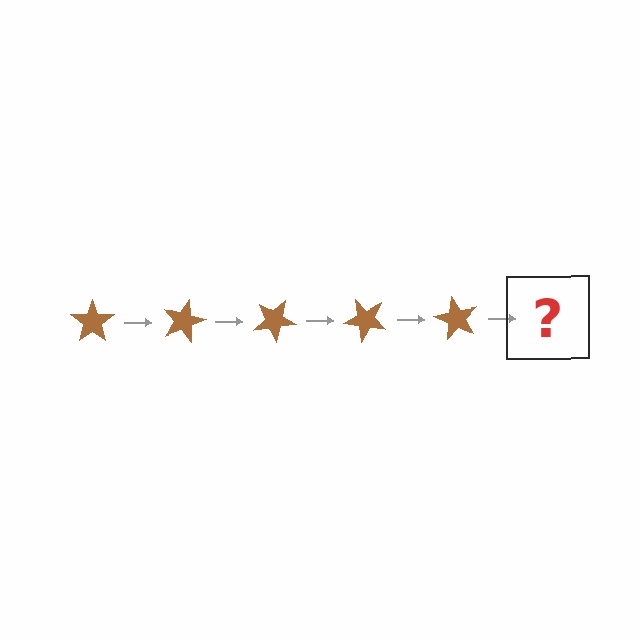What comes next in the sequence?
The next element should be a brown star rotated 75 degrees.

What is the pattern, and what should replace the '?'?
The pattern is that the star rotates 15 degrees each step. The '?' should be a brown star rotated 75 degrees.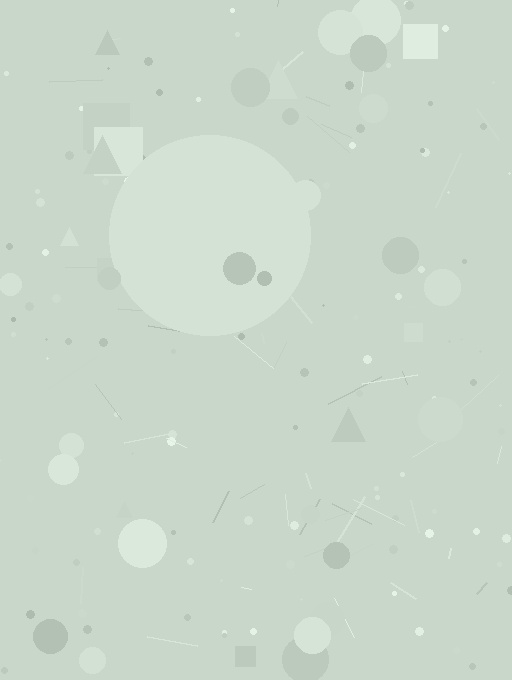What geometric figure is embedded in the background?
A circle is embedded in the background.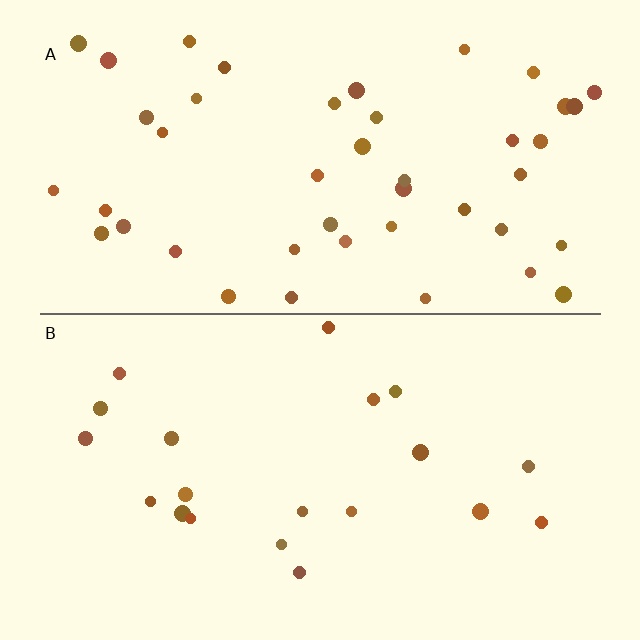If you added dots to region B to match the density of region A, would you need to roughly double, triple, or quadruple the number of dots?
Approximately double.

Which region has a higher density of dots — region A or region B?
A (the top).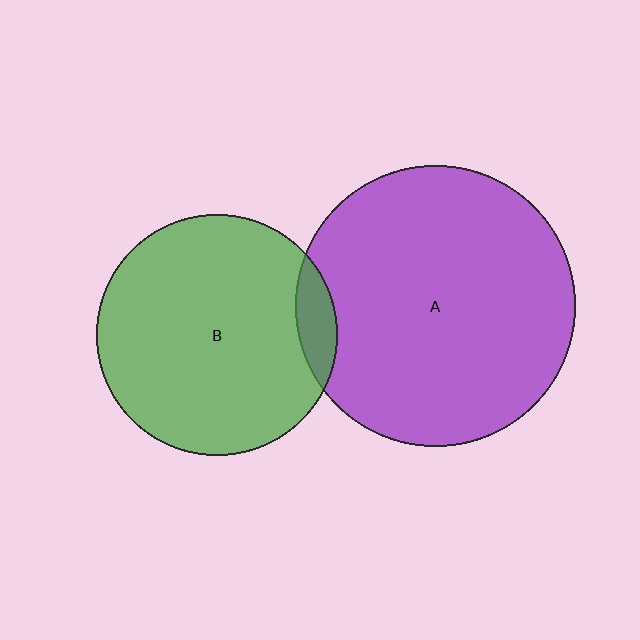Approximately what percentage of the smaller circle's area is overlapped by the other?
Approximately 10%.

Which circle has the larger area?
Circle A (purple).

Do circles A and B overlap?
Yes.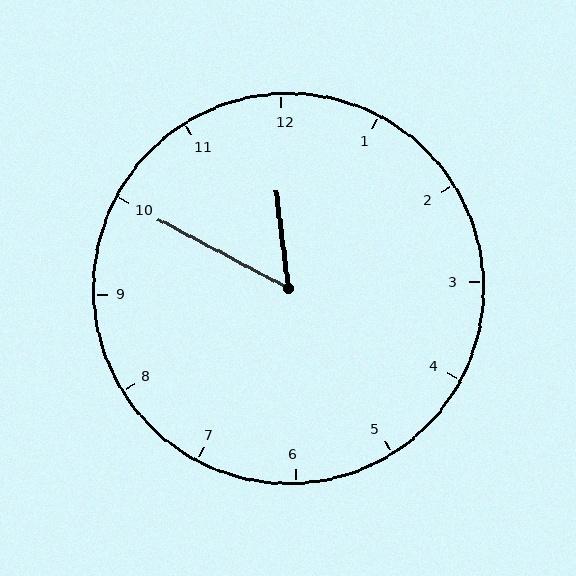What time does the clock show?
11:50.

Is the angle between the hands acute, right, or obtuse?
It is acute.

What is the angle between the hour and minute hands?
Approximately 55 degrees.